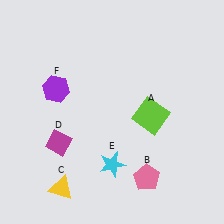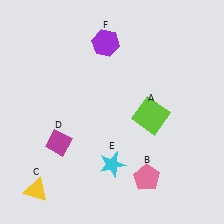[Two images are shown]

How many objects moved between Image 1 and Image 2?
2 objects moved between the two images.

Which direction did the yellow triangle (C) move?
The yellow triangle (C) moved left.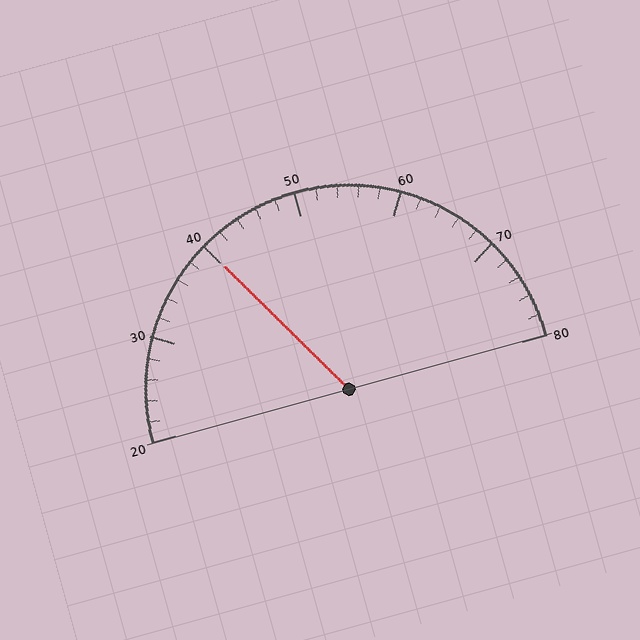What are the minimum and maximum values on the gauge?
The gauge ranges from 20 to 80.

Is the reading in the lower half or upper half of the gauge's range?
The reading is in the lower half of the range (20 to 80).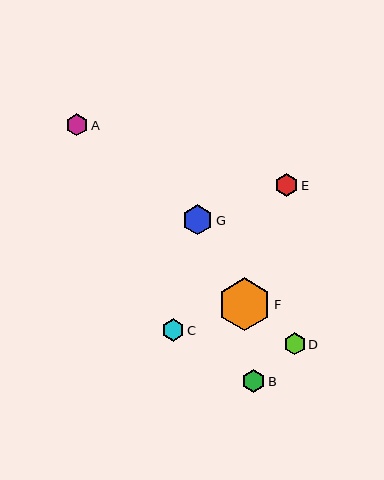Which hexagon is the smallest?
Hexagon D is the smallest with a size of approximately 21 pixels.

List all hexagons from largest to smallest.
From largest to smallest: F, G, E, B, C, A, D.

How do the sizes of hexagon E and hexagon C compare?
Hexagon E and hexagon C are approximately the same size.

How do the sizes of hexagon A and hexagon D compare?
Hexagon A and hexagon D are approximately the same size.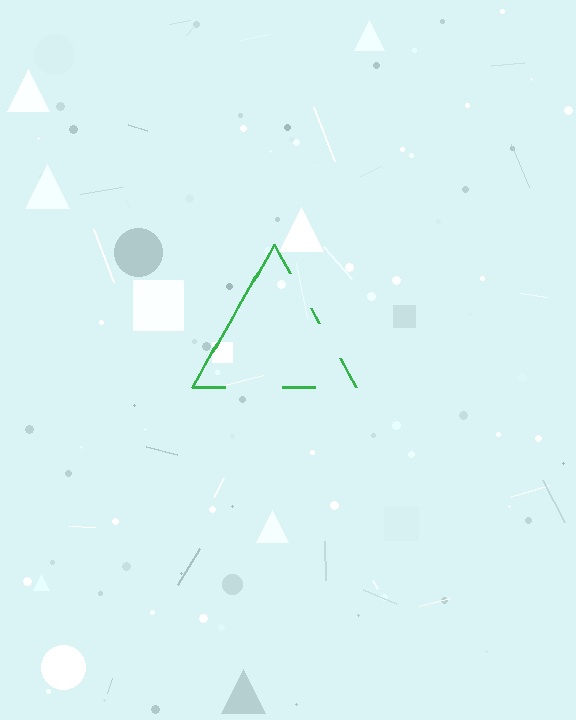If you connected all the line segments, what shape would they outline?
They would outline a triangle.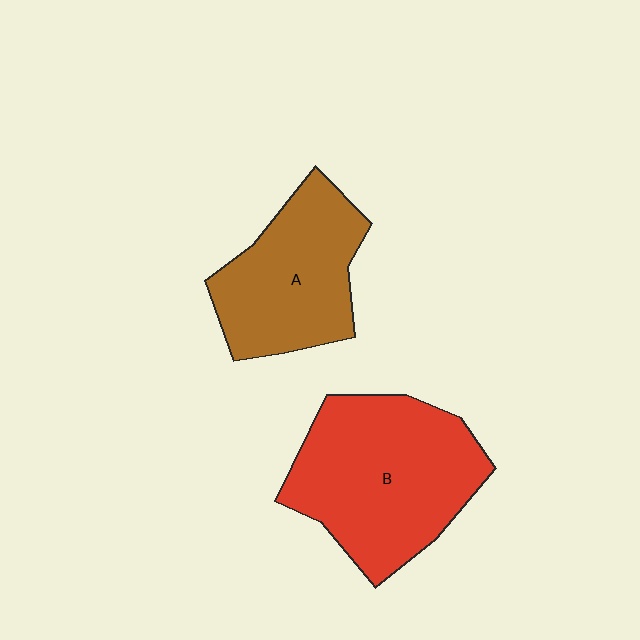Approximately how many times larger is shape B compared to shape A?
Approximately 1.4 times.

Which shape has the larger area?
Shape B (red).